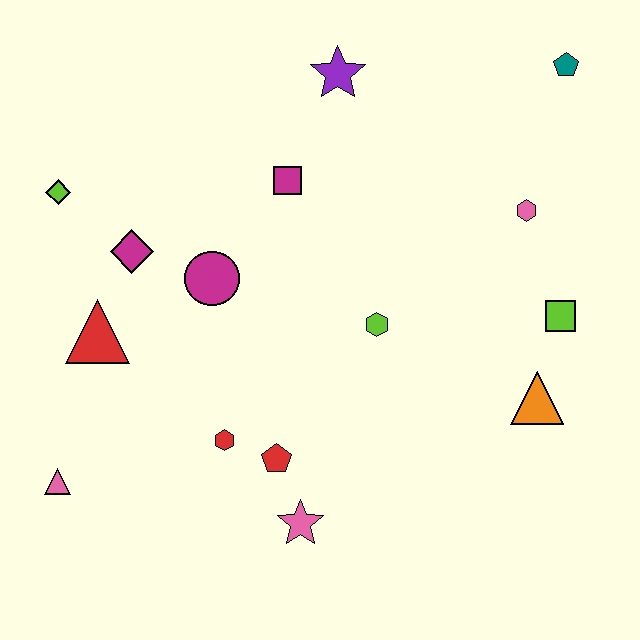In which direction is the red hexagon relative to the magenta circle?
The red hexagon is below the magenta circle.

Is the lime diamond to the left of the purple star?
Yes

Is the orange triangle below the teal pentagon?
Yes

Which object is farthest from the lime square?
The pink triangle is farthest from the lime square.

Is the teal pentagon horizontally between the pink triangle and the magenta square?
No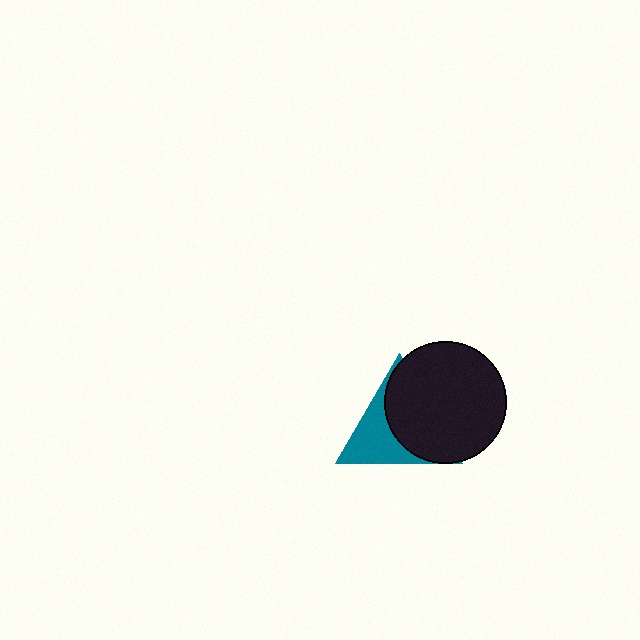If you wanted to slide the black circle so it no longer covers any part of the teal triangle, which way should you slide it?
Slide it right — that is the most direct way to separate the two shapes.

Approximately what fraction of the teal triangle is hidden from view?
Roughly 58% of the teal triangle is hidden behind the black circle.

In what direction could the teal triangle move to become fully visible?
The teal triangle could move left. That would shift it out from behind the black circle entirely.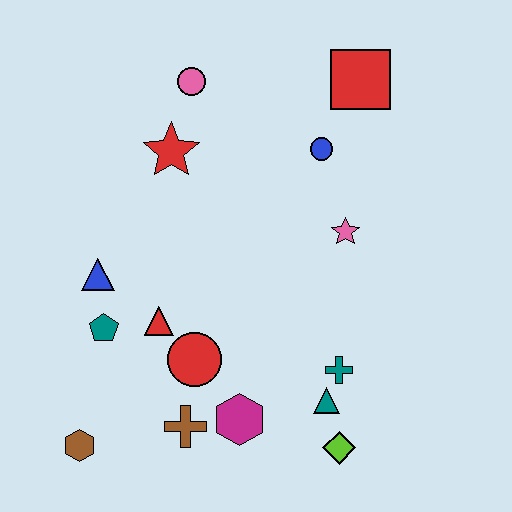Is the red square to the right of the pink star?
Yes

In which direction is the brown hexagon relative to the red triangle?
The brown hexagon is below the red triangle.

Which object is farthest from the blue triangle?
The red square is farthest from the blue triangle.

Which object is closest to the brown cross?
The magenta hexagon is closest to the brown cross.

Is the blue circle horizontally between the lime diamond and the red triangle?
Yes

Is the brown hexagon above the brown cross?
No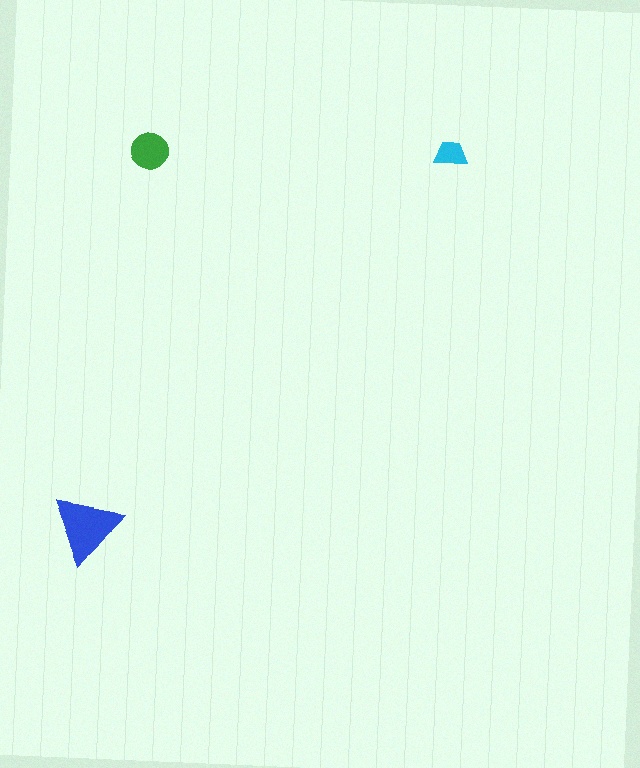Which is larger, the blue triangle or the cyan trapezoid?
The blue triangle.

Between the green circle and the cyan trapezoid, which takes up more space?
The green circle.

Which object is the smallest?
The cyan trapezoid.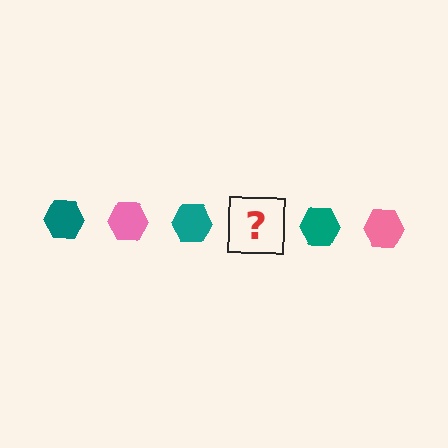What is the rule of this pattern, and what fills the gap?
The rule is that the pattern cycles through teal, pink hexagons. The gap should be filled with a pink hexagon.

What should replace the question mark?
The question mark should be replaced with a pink hexagon.